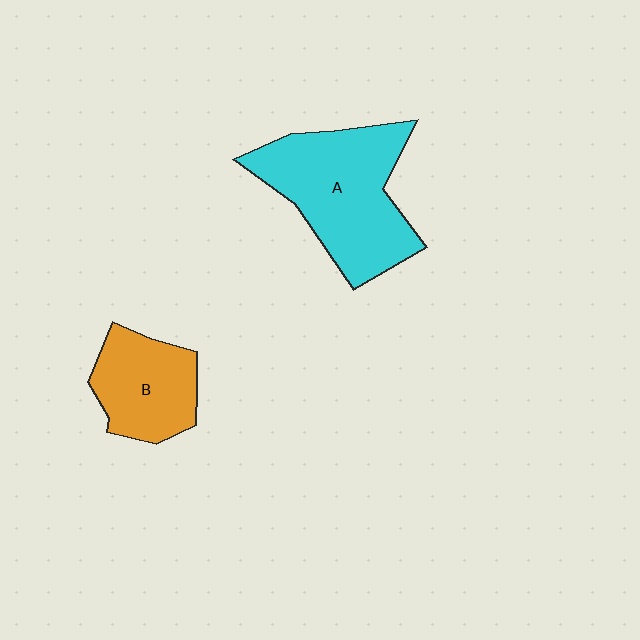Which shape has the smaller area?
Shape B (orange).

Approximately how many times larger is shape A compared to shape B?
Approximately 1.7 times.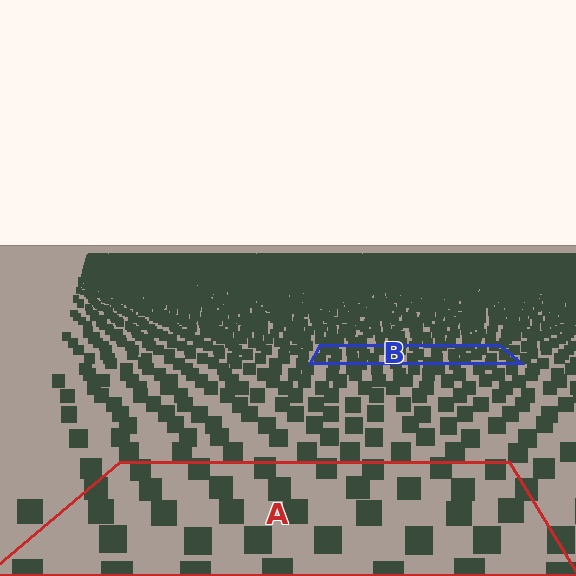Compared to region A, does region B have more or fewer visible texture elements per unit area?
Region B has more texture elements per unit area — they are packed more densely because it is farther away.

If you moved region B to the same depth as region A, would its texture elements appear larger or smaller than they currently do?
They would appear larger. At a closer depth, the same texture elements are projected at a bigger on-screen size.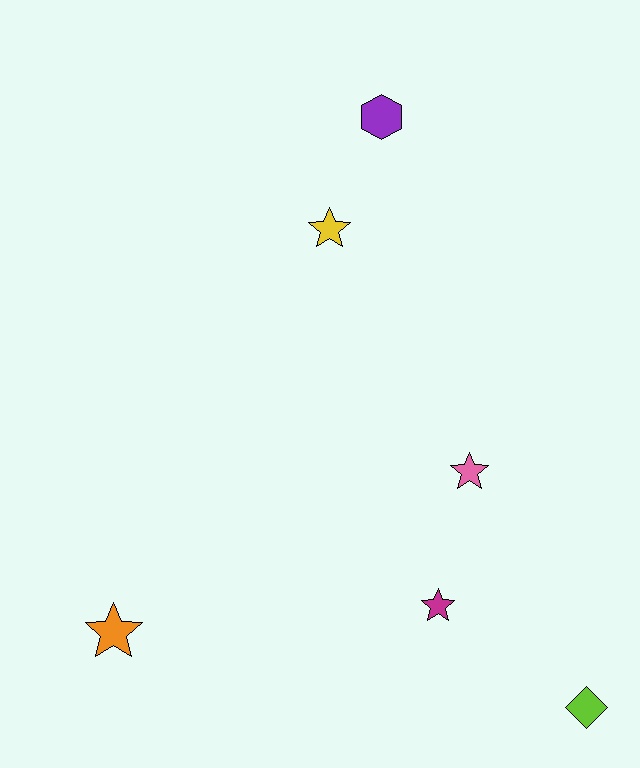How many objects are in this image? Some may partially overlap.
There are 6 objects.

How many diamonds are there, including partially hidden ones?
There is 1 diamond.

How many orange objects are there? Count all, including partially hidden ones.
There is 1 orange object.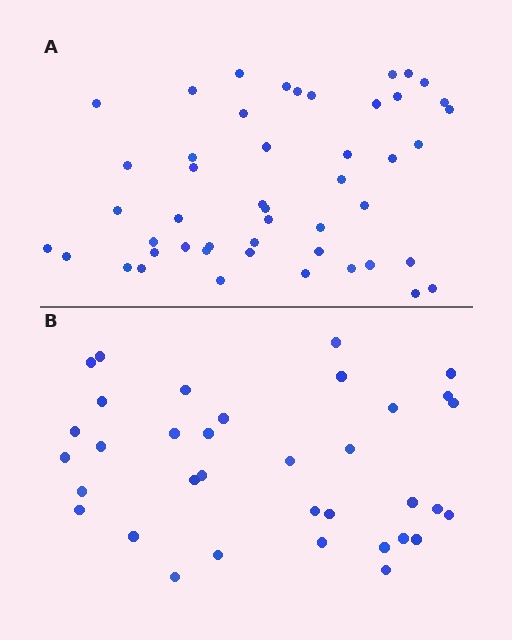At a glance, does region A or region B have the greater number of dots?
Region A (the top region) has more dots.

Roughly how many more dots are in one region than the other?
Region A has approximately 15 more dots than region B.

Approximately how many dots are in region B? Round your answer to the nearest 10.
About 40 dots. (The exact count is 35, which rounds to 40.)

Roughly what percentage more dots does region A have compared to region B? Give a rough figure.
About 35% more.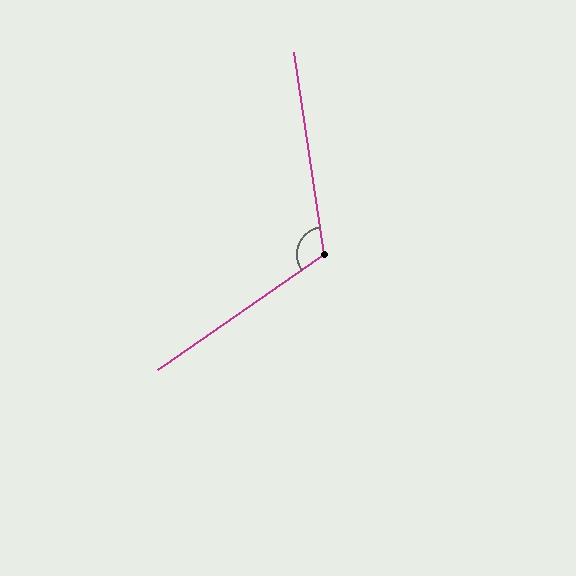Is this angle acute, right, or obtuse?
It is obtuse.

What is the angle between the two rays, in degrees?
Approximately 116 degrees.